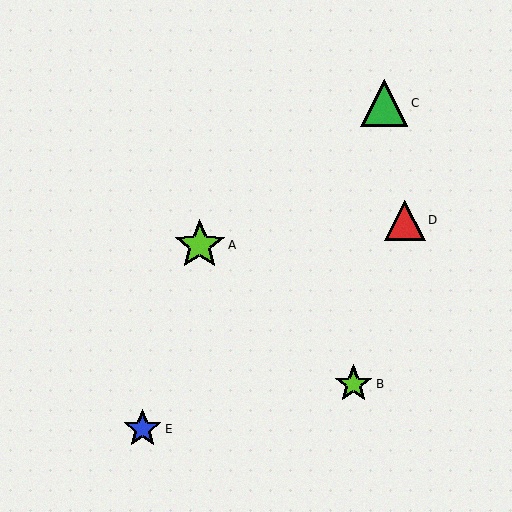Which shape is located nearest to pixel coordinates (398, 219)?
The red triangle (labeled D) at (405, 220) is nearest to that location.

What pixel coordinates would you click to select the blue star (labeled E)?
Click at (143, 429) to select the blue star E.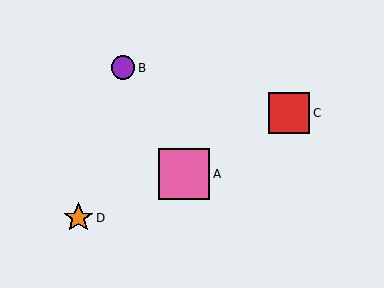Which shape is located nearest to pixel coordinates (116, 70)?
The purple circle (labeled B) at (123, 68) is nearest to that location.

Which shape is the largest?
The pink square (labeled A) is the largest.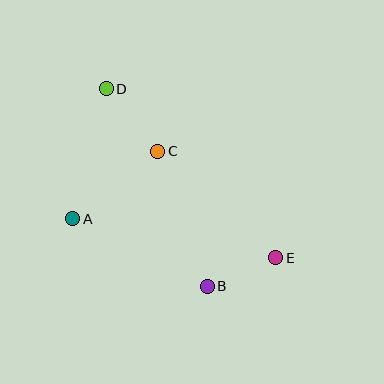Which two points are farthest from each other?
Points D and E are farthest from each other.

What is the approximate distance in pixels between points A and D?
The distance between A and D is approximately 135 pixels.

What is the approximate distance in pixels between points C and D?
The distance between C and D is approximately 81 pixels.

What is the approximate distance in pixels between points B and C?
The distance between B and C is approximately 144 pixels.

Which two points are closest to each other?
Points B and E are closest to each other.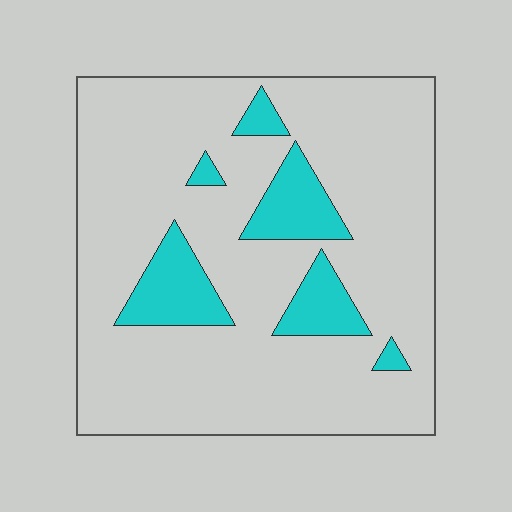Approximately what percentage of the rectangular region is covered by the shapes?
Approximately 15%.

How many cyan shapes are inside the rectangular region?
6.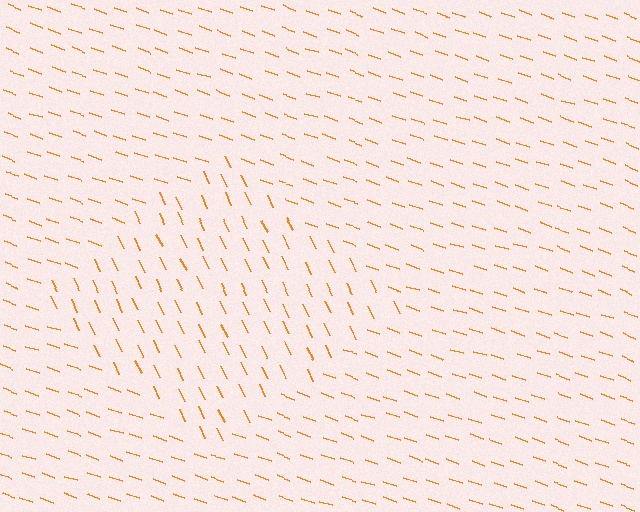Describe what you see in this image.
The image is filled with small orange line segments. A diamond region in the image has lines oriented differently from the surrounding lines, creating a visible texture boundary.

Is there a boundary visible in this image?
Yes, there is a texture boundary formed by a change in line orientation.